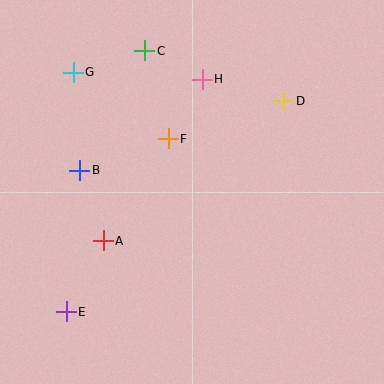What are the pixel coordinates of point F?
Point F is at (168, 139).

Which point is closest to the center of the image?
Point F at (168, 139) is closest to the center.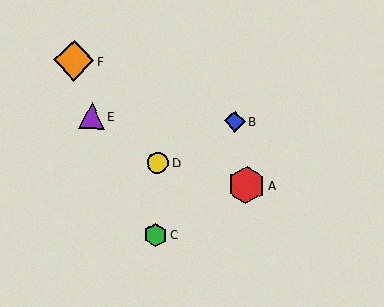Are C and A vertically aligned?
No, C is at x≈155 and A is at x≈247.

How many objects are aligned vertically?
2 objects (C, D) are aligned vertically.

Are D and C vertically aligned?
Yes, both are at x≈158.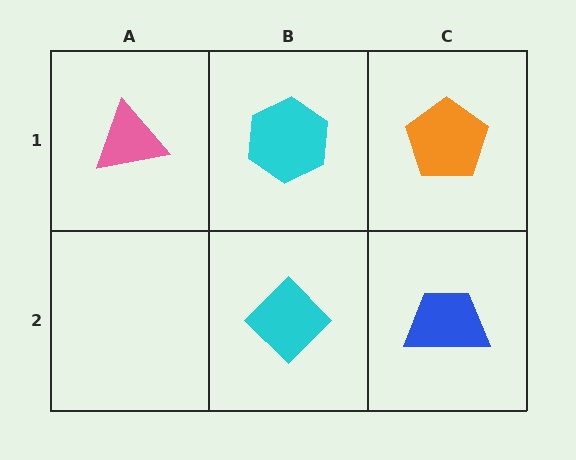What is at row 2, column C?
A blue trapezoid.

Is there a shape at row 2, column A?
No, that cell is empty.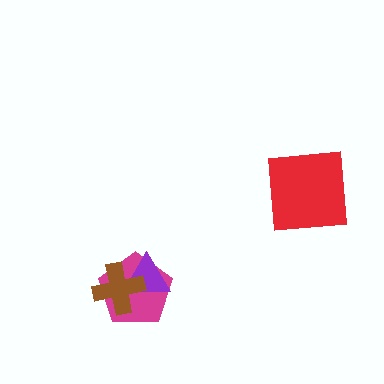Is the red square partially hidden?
No, no other shape covers it.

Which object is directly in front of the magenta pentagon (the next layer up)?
The purple triangle is directly in front of the magenta pentagon.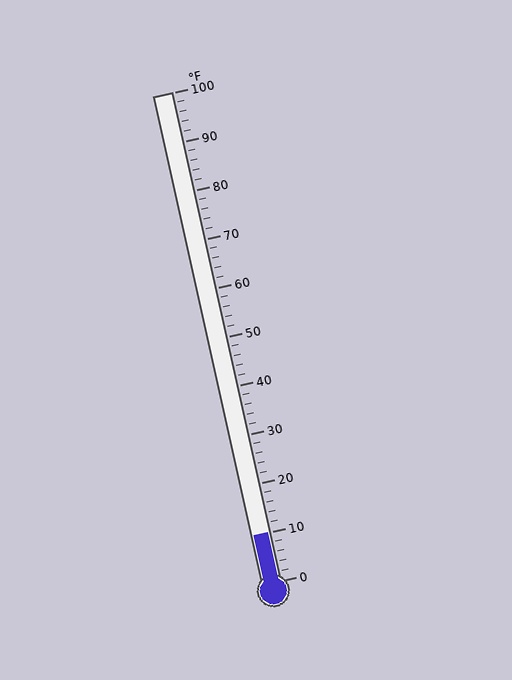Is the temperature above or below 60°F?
The temperature is below 60°F.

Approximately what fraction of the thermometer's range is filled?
The thermometer is filled to approximately 10% of its range.